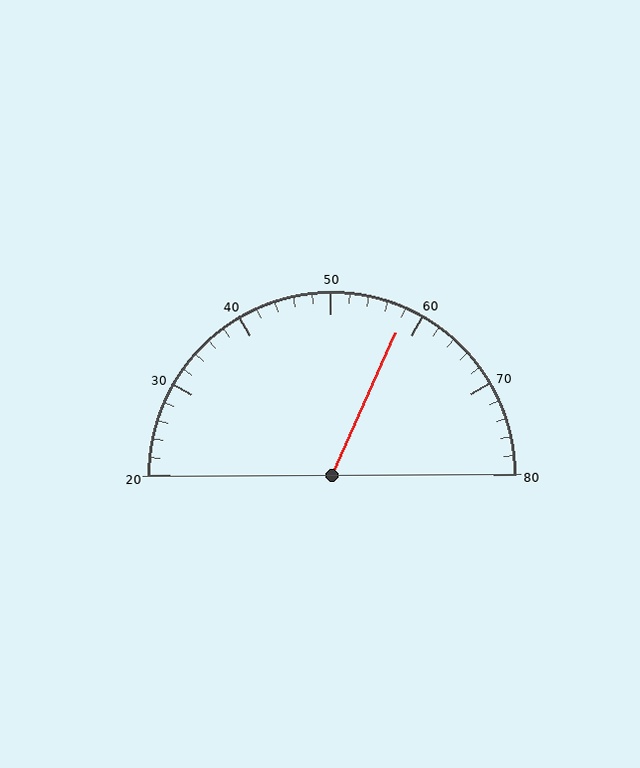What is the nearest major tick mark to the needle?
The nearest major tick mark is 60.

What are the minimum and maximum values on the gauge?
The gauge ranges from 20 to 80.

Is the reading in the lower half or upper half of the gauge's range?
The reading is in the upper half of the range (20 to 80).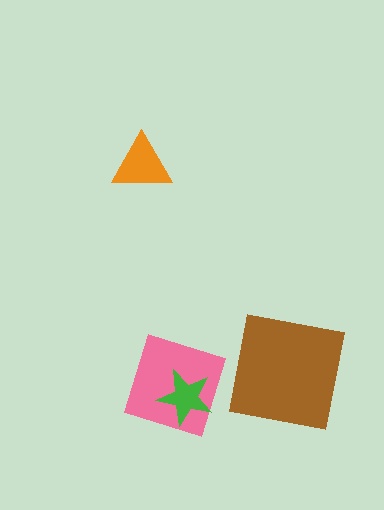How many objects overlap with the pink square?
1 object overlaps with the pink square.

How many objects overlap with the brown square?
0 objects overlap with the brown square.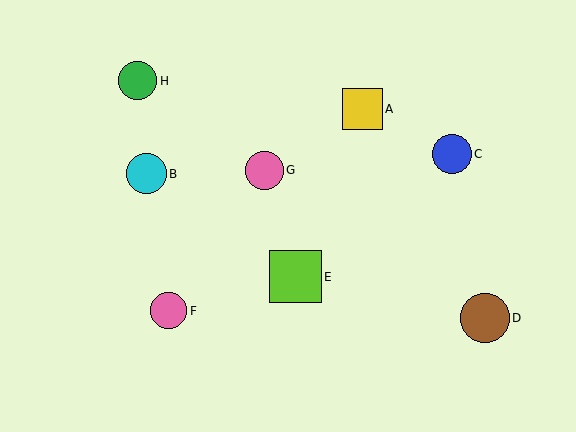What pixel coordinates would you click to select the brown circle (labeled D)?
Click at (485, 318) to select the brown circle D.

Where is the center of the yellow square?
The center of the yellow square is at (362, 109).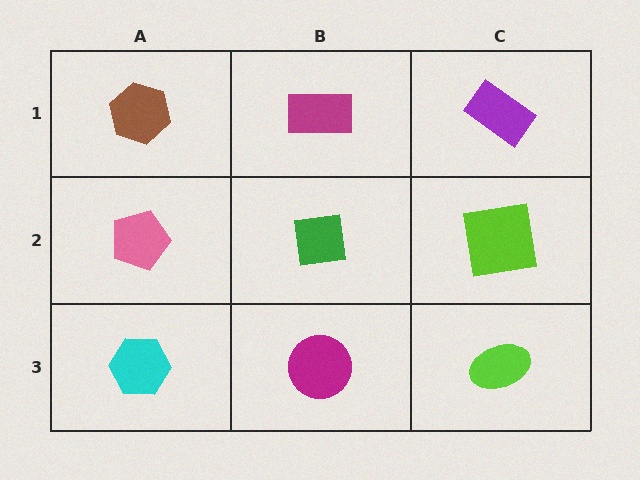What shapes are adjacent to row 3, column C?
A lime square (row 2, column C), a magenta circle (row 3, column B).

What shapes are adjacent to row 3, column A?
A pink pentagon (row 2, column A), a magenta circle (row 3, column B).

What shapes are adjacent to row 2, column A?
A brown hexagon (row 1, column A), a cyan hexagon (row 3, column A), a green square (row 2, column B).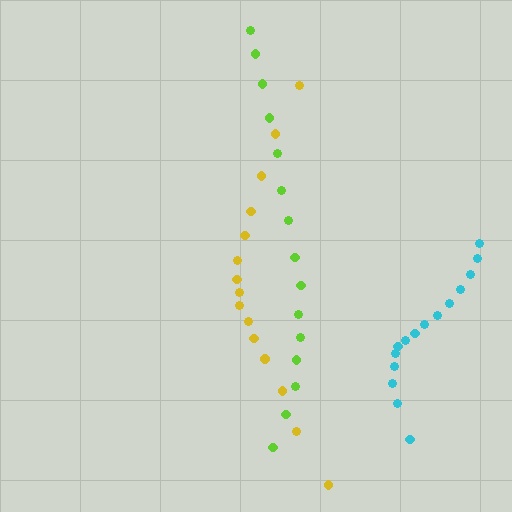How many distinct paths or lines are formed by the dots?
There are 3 distinct paths.